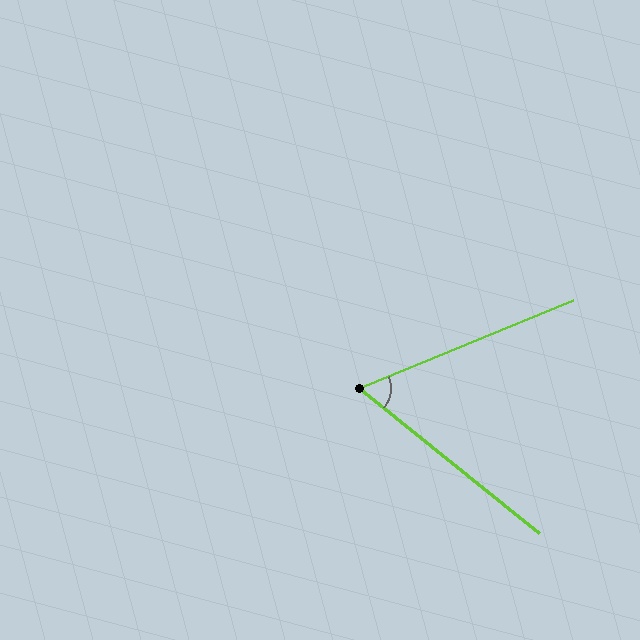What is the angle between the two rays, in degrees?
Approximately 61 degrees.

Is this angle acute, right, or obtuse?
It is acute.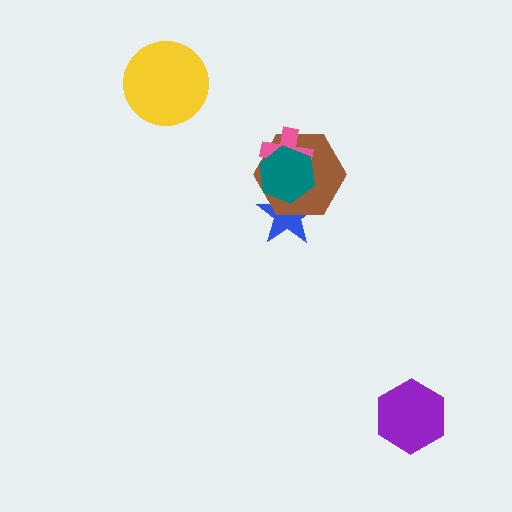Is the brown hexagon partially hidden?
Yes, it is partially covered by another shape.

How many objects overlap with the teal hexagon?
3 objects overlap with the teal hexagon.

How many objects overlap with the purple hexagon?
0 objects overlap with the purple hexagon.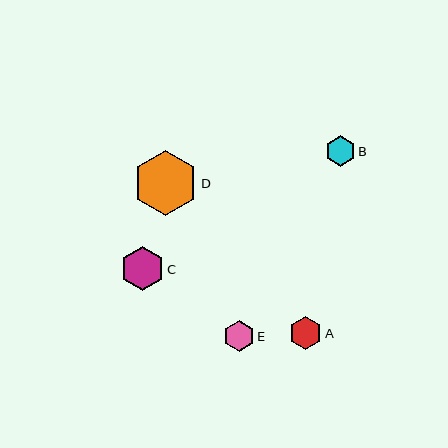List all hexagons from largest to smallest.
From largest to smallest: D, C, A, E, B.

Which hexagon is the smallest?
Hexagon B is the smallest with a size of approximately 30 pixels.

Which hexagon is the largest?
Hexagon D is the largest with a size of approximately 65 pixels.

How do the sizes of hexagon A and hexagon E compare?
Hexagon A and hexagon E are approximately the same size.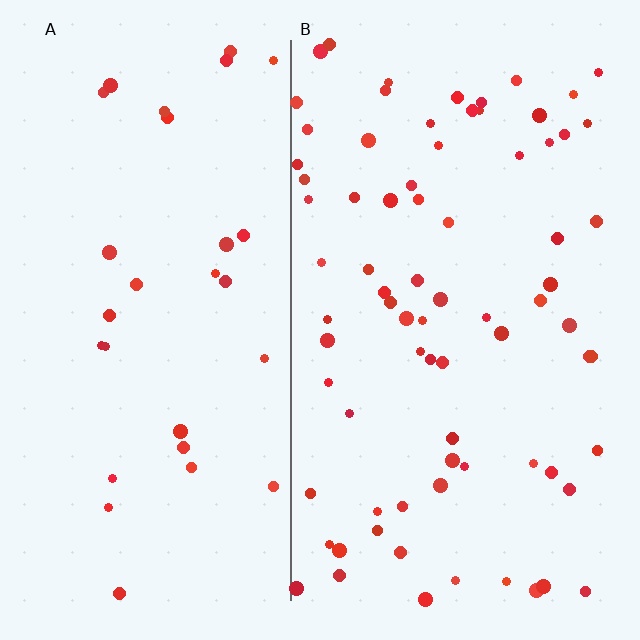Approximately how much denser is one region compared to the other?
Approximately 2.5× — region B over region A.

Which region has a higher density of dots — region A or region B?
B (the right).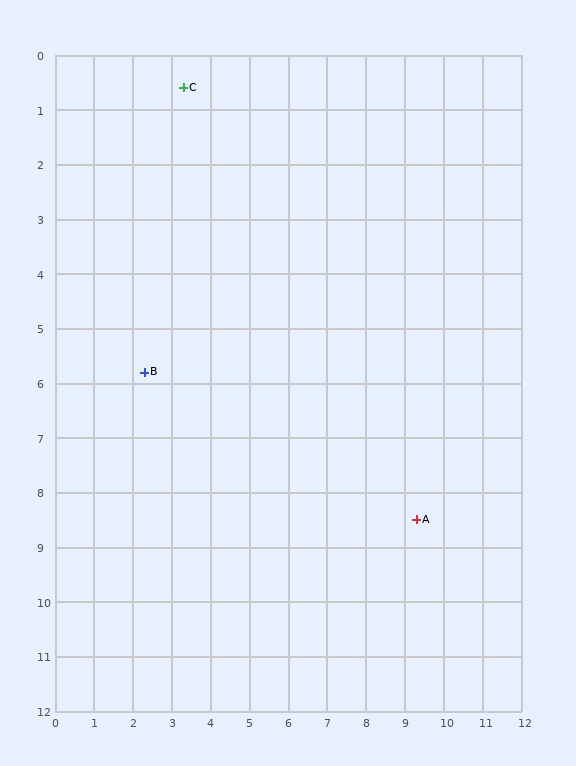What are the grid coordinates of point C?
Point C is at approximately (3.3, 0.6).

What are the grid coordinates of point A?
Point A is at approximately (9.3, 8.5).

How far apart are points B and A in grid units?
Points B and A are about 7.5 grid units apart.